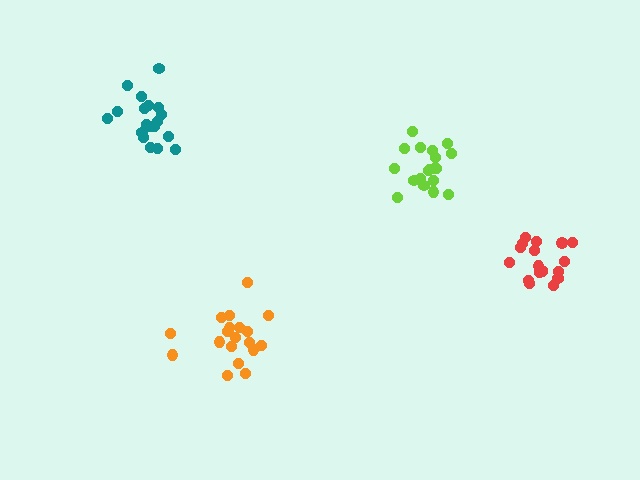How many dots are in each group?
Group 1: 19 dots, Group 2: 19 dots, Group 3: 19 dots, Group 4: 18 dots (75 total).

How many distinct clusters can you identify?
There are 4 distinct clusters.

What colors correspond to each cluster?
The clusters are colored: lime, teal, orange, red.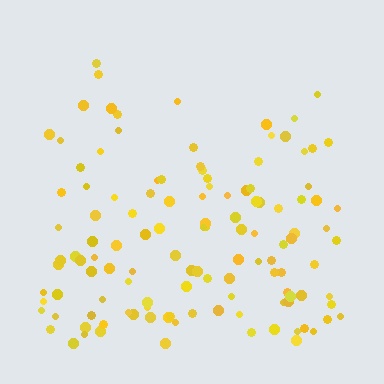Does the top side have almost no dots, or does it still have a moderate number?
Still a moderate number, just noticeably fewer than the bottom.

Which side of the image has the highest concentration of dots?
The bottom.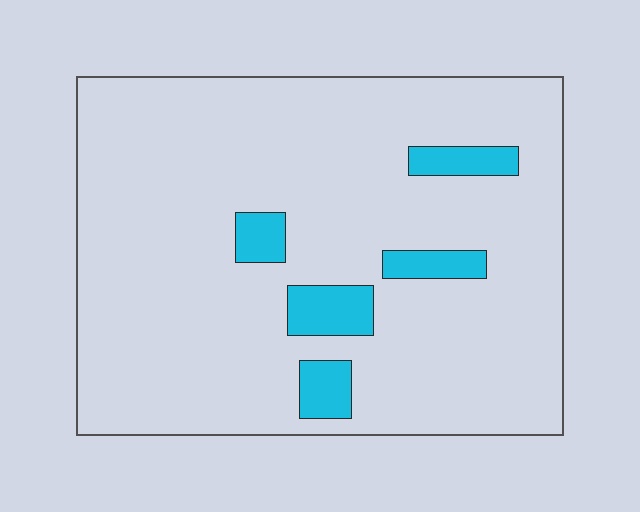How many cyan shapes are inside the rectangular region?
5.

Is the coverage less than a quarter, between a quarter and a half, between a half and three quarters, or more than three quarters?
Less than a quarter.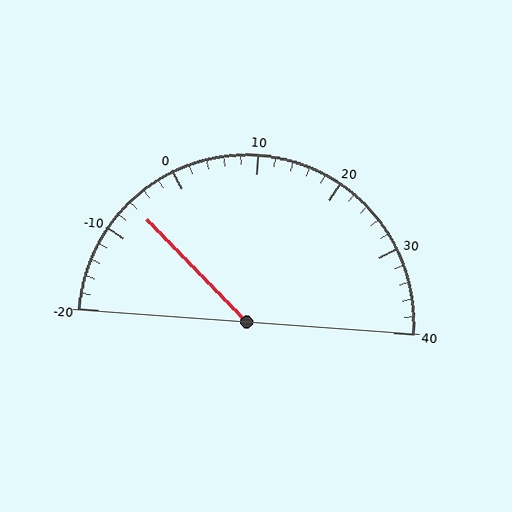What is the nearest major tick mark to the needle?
The nearest major tick mark is -10.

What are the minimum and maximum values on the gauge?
The gauge ranges from -20 to 40.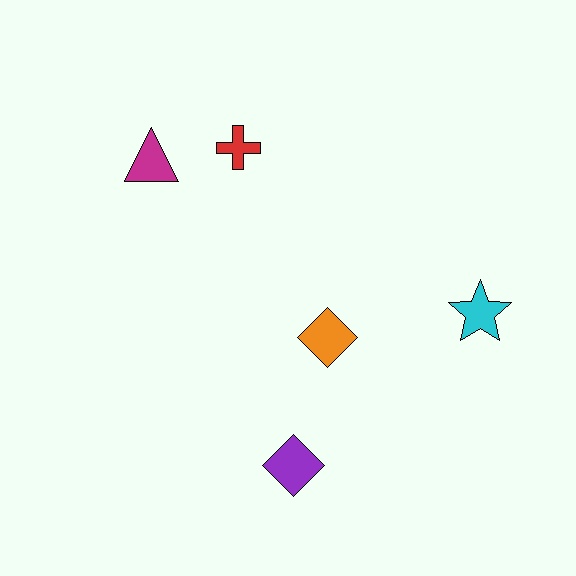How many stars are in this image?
There is 1 star.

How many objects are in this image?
There are 5 objects.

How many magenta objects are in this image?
There is 1 magenta object.